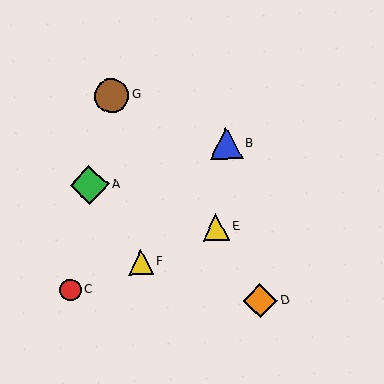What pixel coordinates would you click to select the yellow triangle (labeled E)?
Click at (216, 227) to select the yellow triangle E.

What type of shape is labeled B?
Shape B is a blue triangle.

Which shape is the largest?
The green diamond (labeled A) is the largest.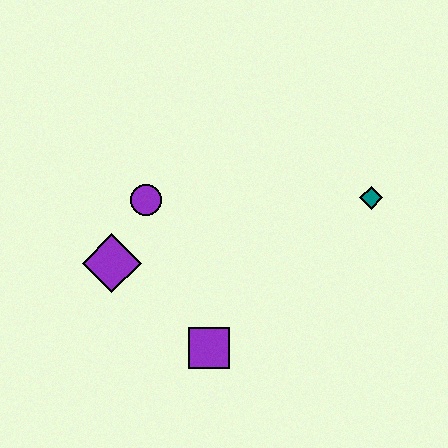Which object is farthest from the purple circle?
The teal diamond is farthest from the purple circle.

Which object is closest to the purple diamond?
The purple circle is closest to the purple diamond.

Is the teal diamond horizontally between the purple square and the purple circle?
No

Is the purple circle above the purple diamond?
Yes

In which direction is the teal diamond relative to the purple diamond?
The teal diamond is to the right of the purple diamond.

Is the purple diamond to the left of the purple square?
Yes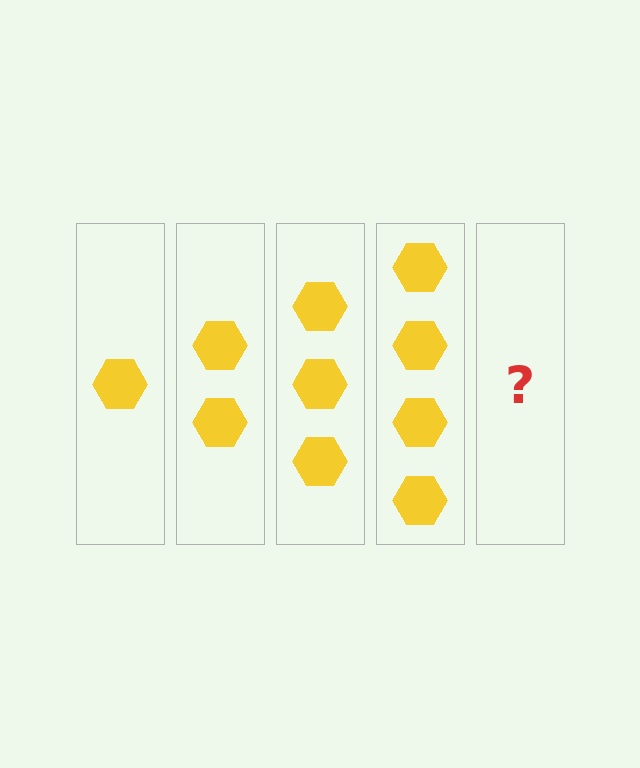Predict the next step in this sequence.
The next step is 5 hexagons.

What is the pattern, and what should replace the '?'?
The pattern is that each step adds one more hexagon. The '?' should be 5 hexagons.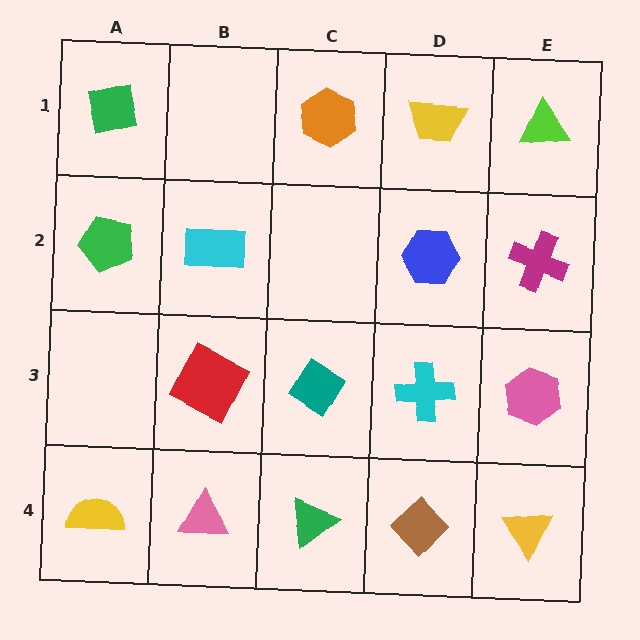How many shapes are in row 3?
4 shapes.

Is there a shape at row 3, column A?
No, that cell is empty.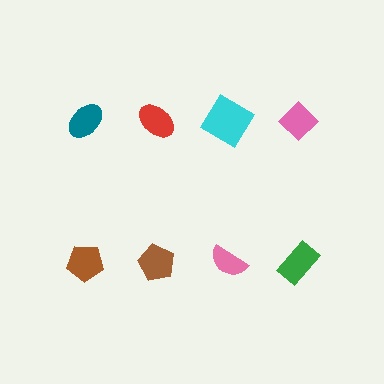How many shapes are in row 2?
4 shapes.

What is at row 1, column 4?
A pink diamond.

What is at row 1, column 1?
A teal ellipse.